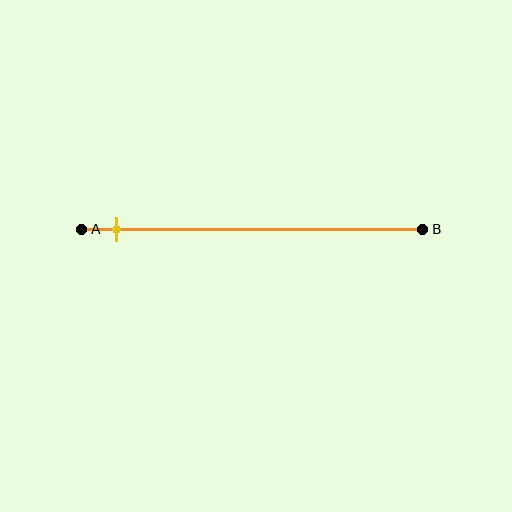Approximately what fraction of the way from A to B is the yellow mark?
The yellow mark is approximately 10% of the way from A to B.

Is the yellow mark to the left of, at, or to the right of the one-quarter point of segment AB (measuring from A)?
The yellow mark is to the left of the one-quarter point of segment AB.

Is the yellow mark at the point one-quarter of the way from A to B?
No, the mark is at about 10% from A, not at the 25% one-quarter point.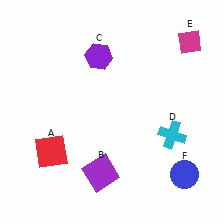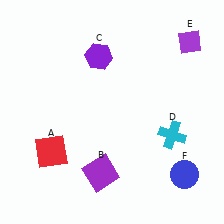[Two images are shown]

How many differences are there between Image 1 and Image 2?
There is 1 difference between the two images.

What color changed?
The diamond (E) changed from magenta in Image 1 to purple in Image 2.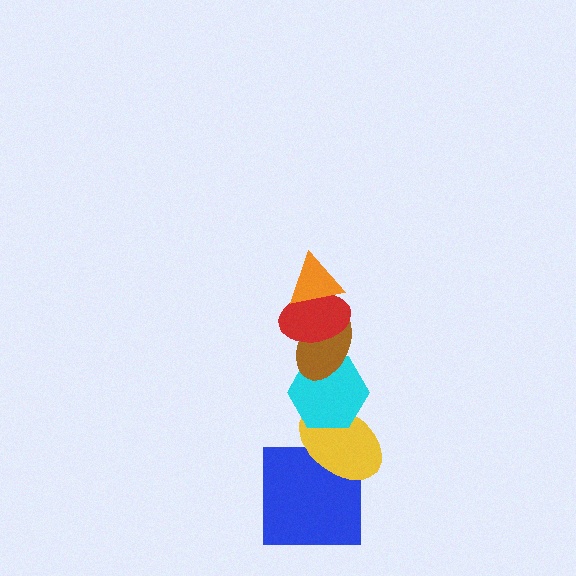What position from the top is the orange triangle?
The orange triangle is 1st from the top.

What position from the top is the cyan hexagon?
The cyan hexagon is 4th from the top.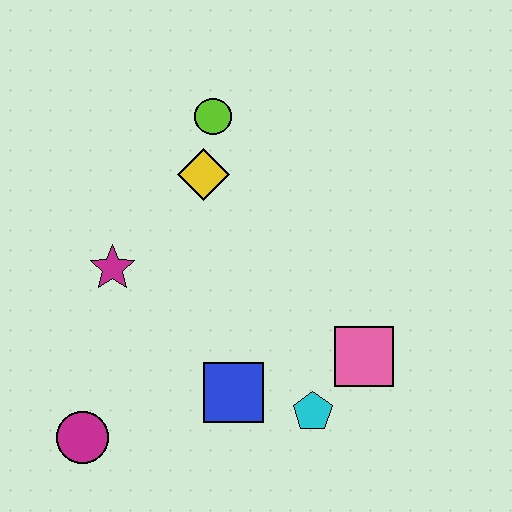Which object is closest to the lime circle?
The yellow diamond is closest to the lime circle.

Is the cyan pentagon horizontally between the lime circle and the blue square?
No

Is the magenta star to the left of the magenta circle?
No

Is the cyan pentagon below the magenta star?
Yes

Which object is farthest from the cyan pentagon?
The lime circle is farthest from the cyan pentagon.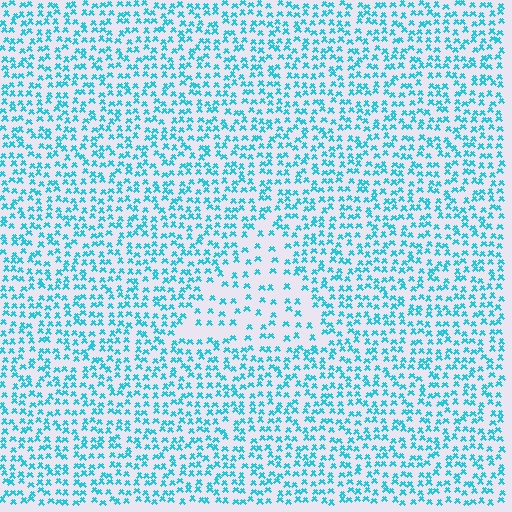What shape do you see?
I see a triangle.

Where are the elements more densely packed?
The elements are more densely packed outside the triangle boundary.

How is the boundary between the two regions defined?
The boundary is defined by a change in element density (approximately 2.1x ratio). All elements are the same color, size, and shape.